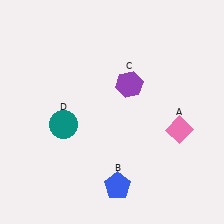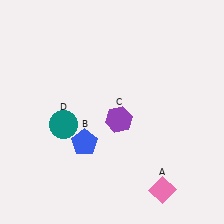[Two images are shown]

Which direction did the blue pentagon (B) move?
The blue pentagon (B) moved up.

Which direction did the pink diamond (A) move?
The pink diamond (A) moved down.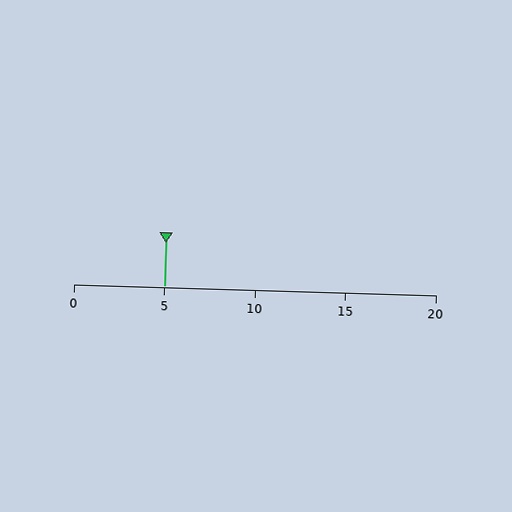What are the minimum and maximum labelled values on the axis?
The axis runs from 0 to 20.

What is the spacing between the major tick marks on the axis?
The major ticks are spaced 5 apart.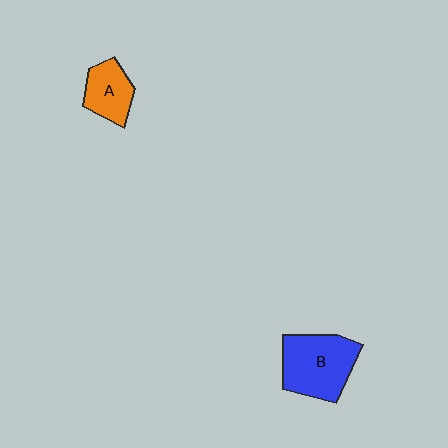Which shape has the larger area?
Shape B (blue).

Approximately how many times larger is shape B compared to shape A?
Approximately 1.8 times.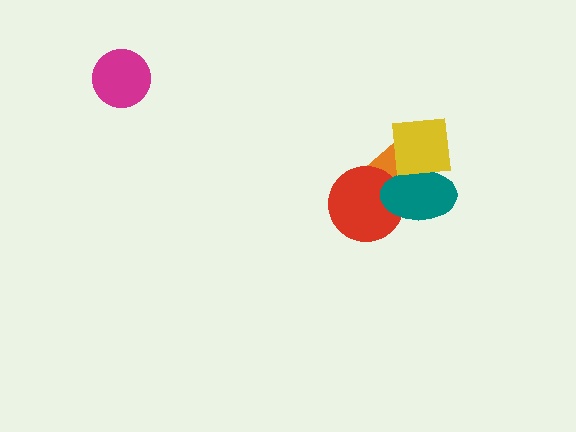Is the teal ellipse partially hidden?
Yes, it is partially covered by another shape.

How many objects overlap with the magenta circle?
0 objects overlap with the magenta circle.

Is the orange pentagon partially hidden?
Yes, it is partially covered by another shape.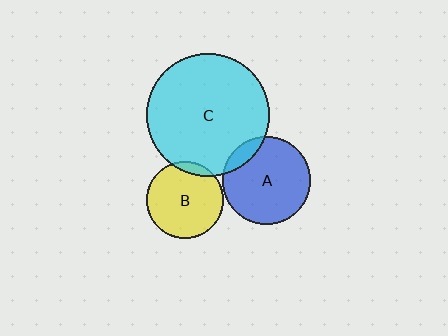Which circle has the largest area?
Circle C (cyan).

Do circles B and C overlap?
Yes.